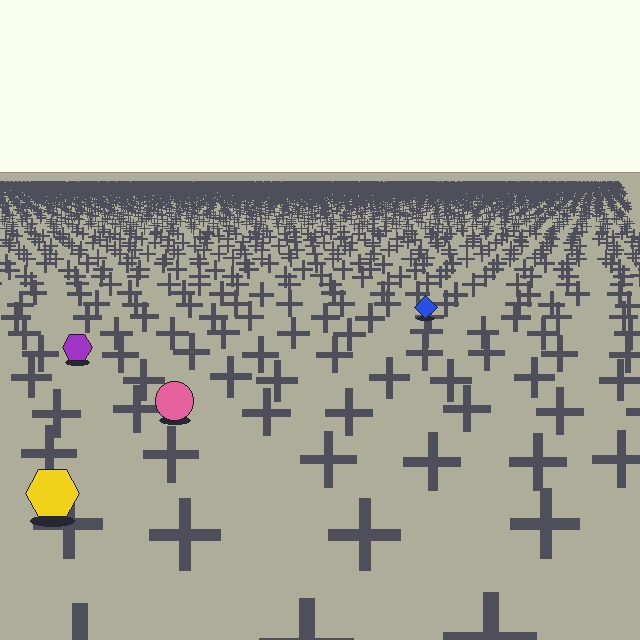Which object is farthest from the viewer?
The blue diamond is farthest from the viewer. It appears smaller and the ground texture around it is denser.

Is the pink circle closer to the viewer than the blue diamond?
Yes. The pink circle is closer — you can tell from the texture gradient: the ground texture is coarser near it.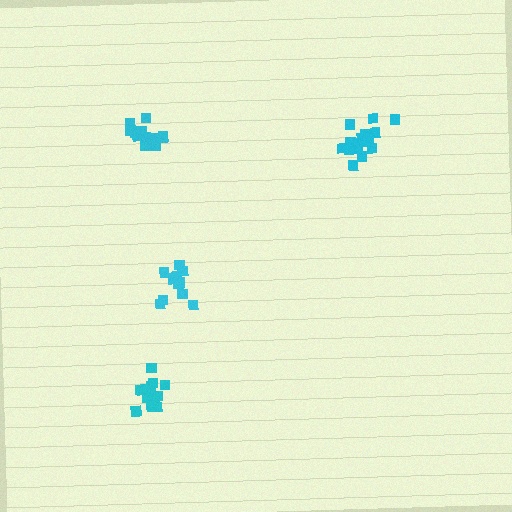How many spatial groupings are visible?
There are 4 spatial groupings.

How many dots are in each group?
Group 1: 17 dots, Group 2: 13 dots, Group 3: 12 dots, Group 4: 13 dots (55 total).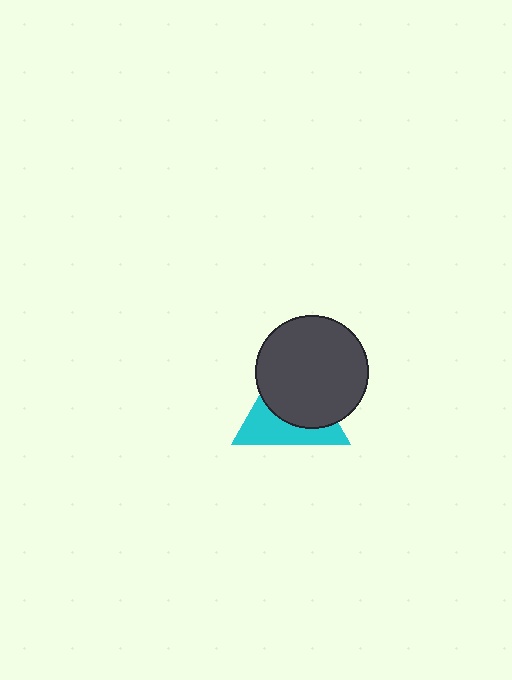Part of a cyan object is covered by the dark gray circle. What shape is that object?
It is a triangle.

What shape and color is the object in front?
The object in front is a dark gray circle.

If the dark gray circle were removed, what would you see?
You would see the complete cyan triangle.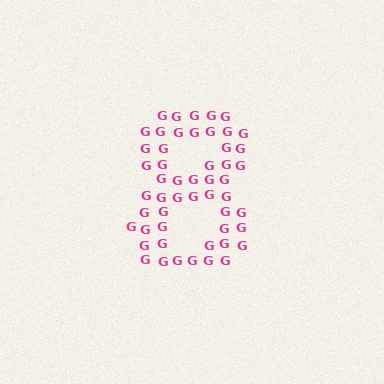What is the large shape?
The large shape is the digit 8.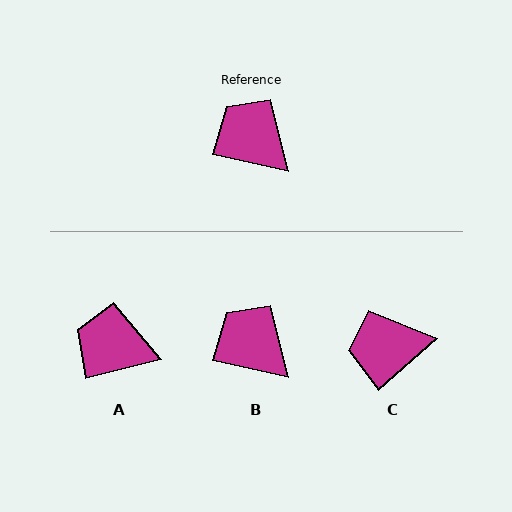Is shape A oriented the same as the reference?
No, it is off by about 26 degrees.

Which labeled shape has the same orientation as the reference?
B.